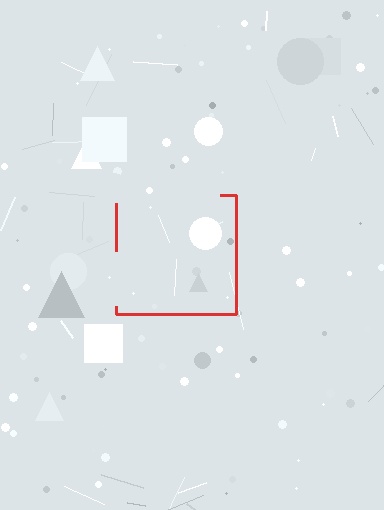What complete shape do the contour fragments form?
The contour fragments form a square.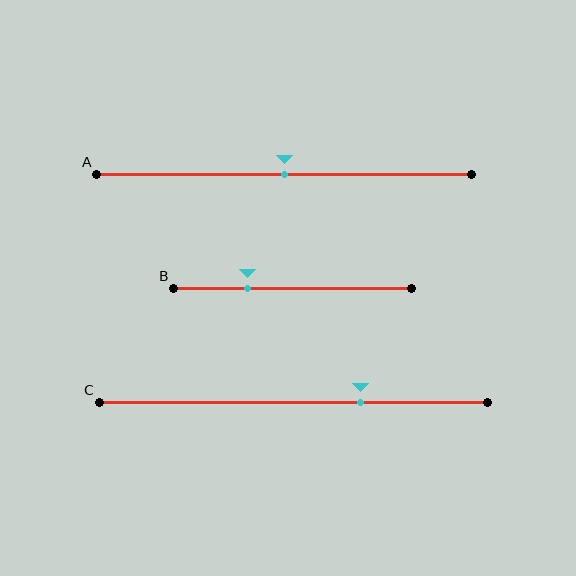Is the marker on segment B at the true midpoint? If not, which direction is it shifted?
No, the marker on segment B is shifted to the left by about 19% of the segment length.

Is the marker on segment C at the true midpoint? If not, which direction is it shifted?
No, the marker on segment C is shifted to the right by about 17% of the segment length.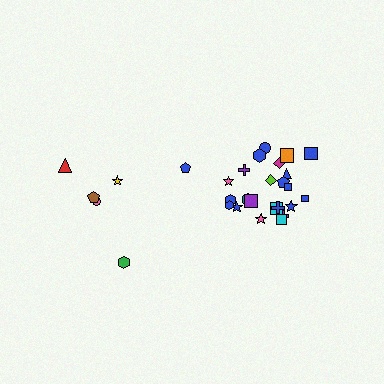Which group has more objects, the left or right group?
The right group.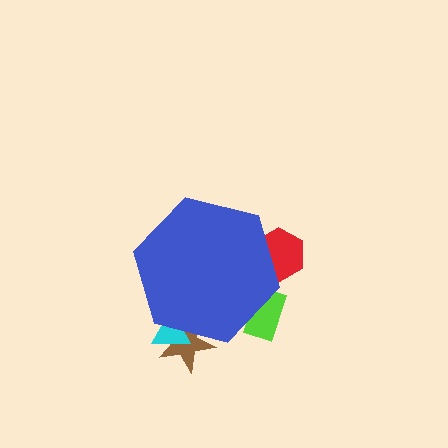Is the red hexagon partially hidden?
Yes, the red hexagon is partially hidden behind the blue hexagon.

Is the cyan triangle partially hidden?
Yes, the cyan triangle is partially hidden behind the blue hexagon.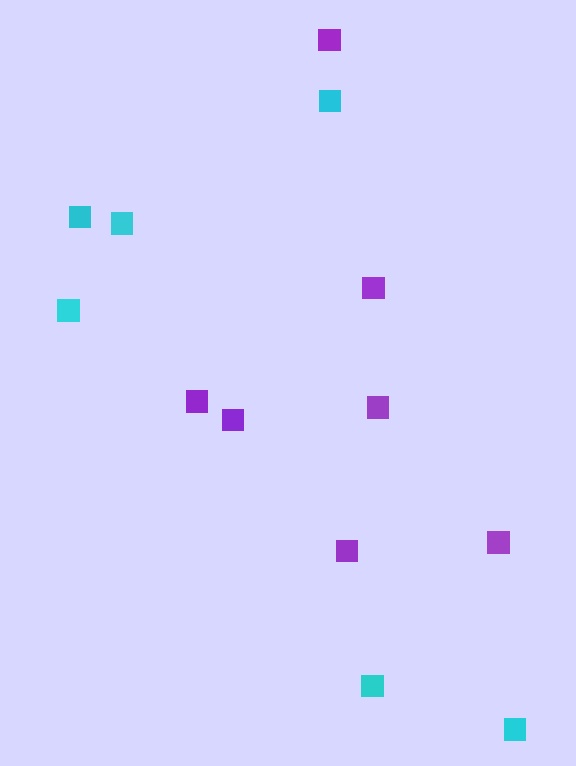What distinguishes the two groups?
There are 2 groups: one group of cyan squares (6) and one group of purple squares (7).